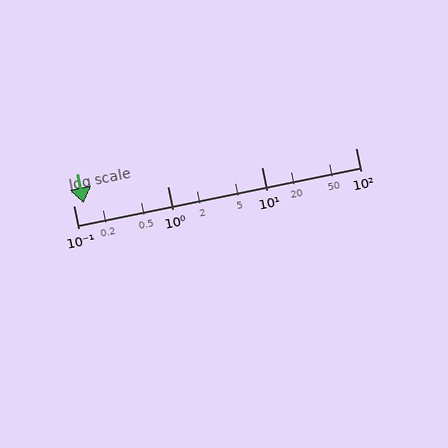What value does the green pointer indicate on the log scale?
The pointer indicates approximately 0.13.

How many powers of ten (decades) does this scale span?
The scale spans 3 decades, from 0.1 to 100.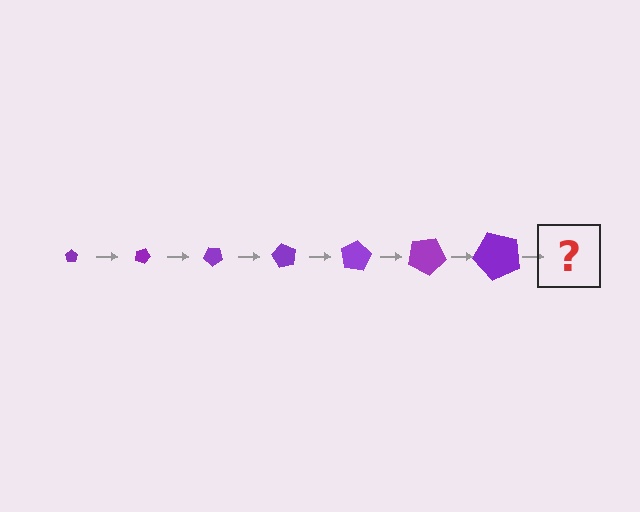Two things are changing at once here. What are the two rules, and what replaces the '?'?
The two rules are that the pentagon grows larger each step and it rotates 20 degrees each step. The '?' should be a pentagon, larger than the previous one and rotated 140 degrees from the start.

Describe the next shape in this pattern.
It should be a pentagon, larger than the previous one and rotated 140 degrees from the start.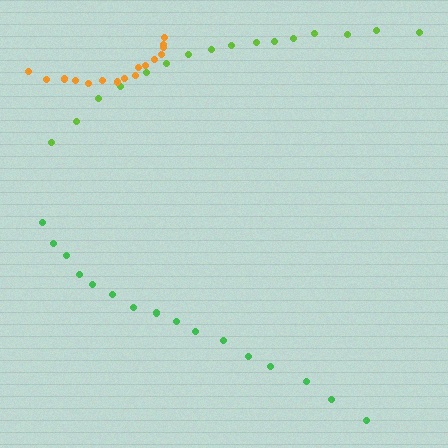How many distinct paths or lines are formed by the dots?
There are 3 distinct paths.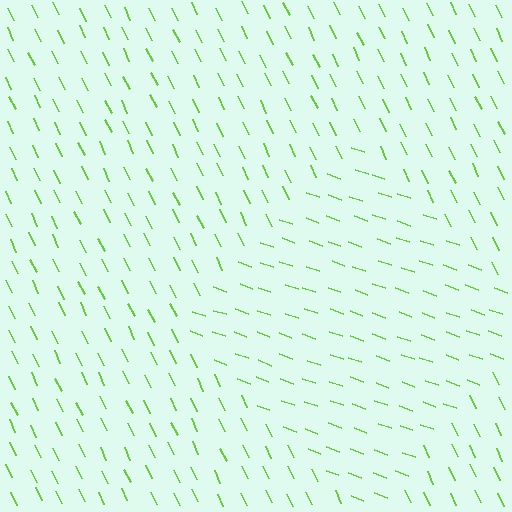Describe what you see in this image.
The image is filled with small lime line segments. A diamond region in the image has lines oriented differently from the surrounding lines, creating a visible texture boundary.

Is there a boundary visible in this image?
Yes, there is a texture boundary formed by a change in line orientation.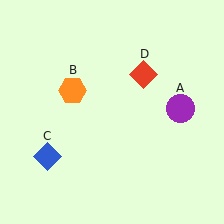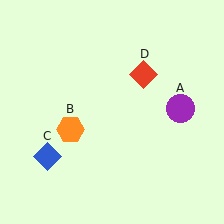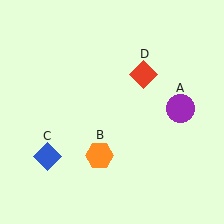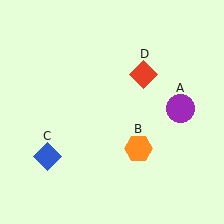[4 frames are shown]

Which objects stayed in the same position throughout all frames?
Purple circle (object A) and blue diamond (object C) and red diamond (object D) remained stationary.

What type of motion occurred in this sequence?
The orange hexagon (object B) rotated counterclockwise around the center of the scene.